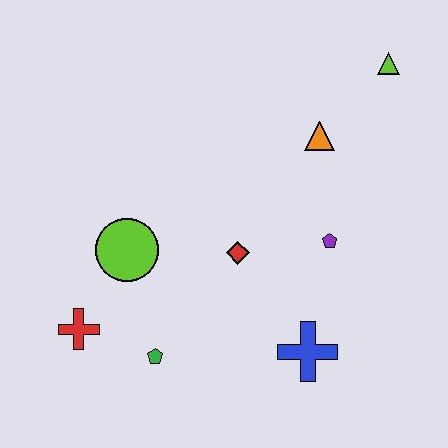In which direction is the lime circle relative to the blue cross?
The lime circle is to the left of the blue cross.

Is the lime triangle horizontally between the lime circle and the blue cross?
No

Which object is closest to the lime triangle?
The orange triangle is closest to the lime triangle.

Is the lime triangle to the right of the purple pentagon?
Yes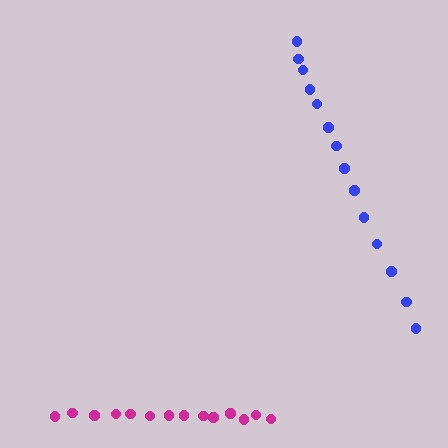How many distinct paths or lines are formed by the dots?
There are 2 distinct paths.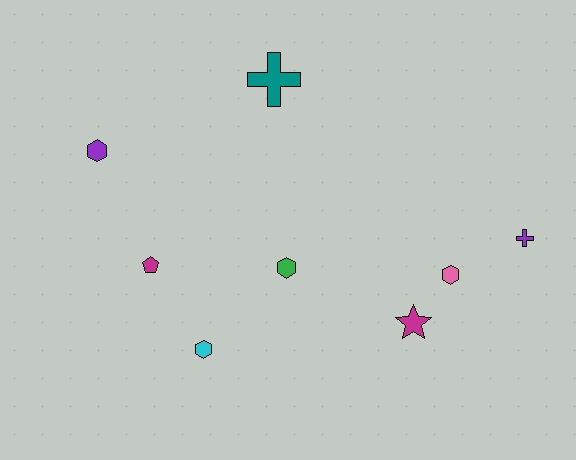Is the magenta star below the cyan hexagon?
No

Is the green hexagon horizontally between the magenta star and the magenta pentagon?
Yes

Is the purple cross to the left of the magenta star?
No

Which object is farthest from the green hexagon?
The purple cross is farthest from the green hexagon.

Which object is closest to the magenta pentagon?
The cyan hexagon is closest to the magenta pentagon.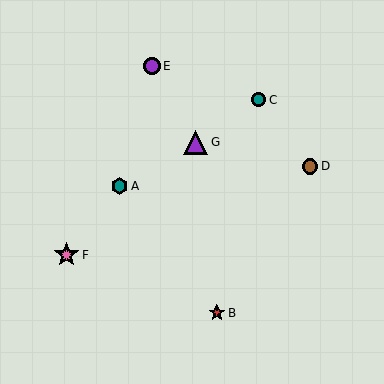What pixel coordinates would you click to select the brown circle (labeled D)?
Click at (310, 166) to select the brown circle D.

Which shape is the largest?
The pink star (labeled F) is the largest.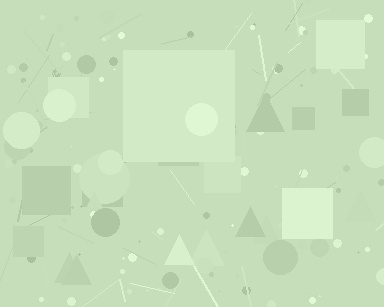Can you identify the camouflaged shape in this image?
The camouflaged shape is a square.